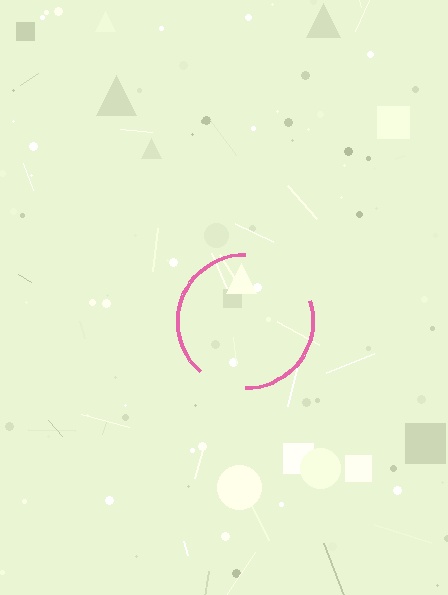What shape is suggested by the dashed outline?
The dashed outline suggests a circle.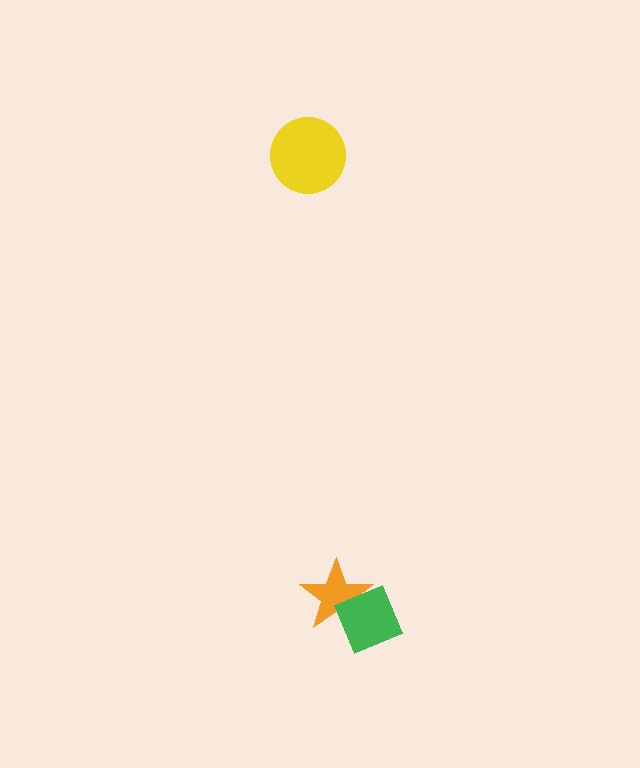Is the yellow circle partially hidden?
No, no other shape covers it.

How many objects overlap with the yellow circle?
0 objects overlap with the yellow circle.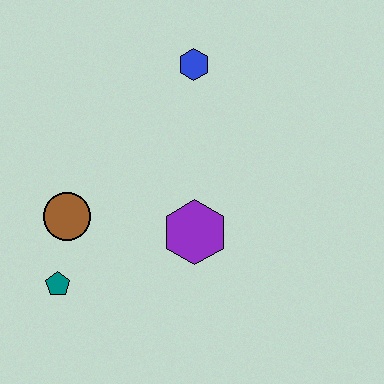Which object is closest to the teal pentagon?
The brown circle is closest to the teal pentagon.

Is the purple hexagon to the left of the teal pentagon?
No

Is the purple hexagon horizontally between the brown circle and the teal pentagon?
No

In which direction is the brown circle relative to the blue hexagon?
The brown circle is below the blue hexagon.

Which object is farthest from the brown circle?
The blue hexagon is farthest from the brown circle.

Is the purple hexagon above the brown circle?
No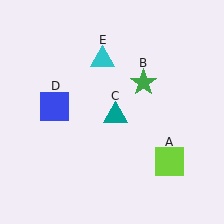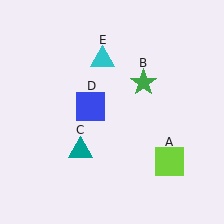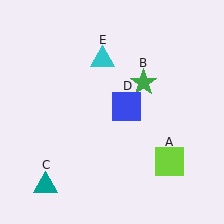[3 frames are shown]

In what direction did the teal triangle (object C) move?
The teal triangle (object C) moved down and to the left.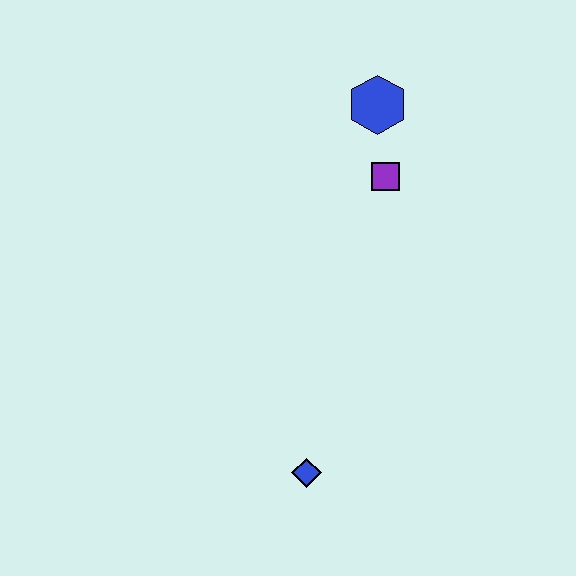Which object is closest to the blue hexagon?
The purple square is closest to the blue hexagon.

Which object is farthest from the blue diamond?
The blue hexagon is farthest from the blue diamond.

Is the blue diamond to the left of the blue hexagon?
Yes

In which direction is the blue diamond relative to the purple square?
The blue diamond is below the purple square.